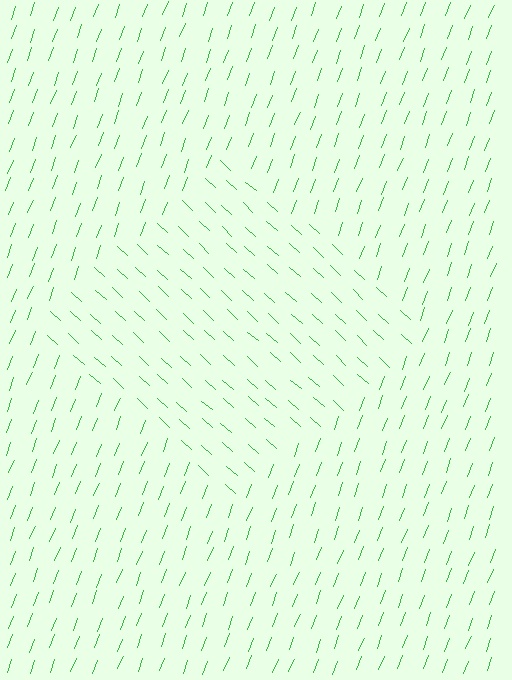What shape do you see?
I see a diamond.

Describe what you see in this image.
The image is filled with small green line segments. A diamond region in the image has lines oriented differently from the surrounding lines, creating a visible texture boundary.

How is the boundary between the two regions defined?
The boundary is defined purely by a change in line orientation (approximately 68 degrees difference). All lines are the same color and thickness.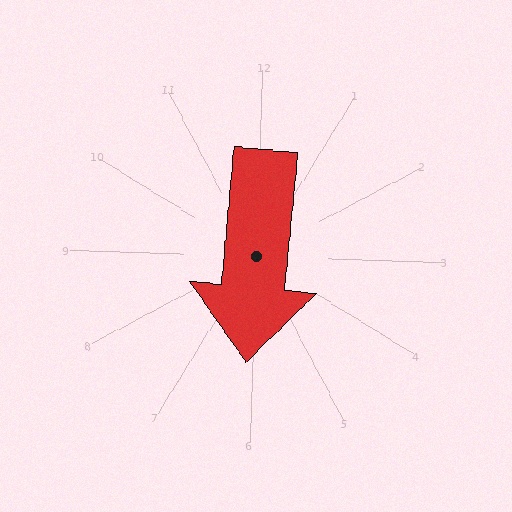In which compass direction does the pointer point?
South.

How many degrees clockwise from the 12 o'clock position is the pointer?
Approximately 184 degrees.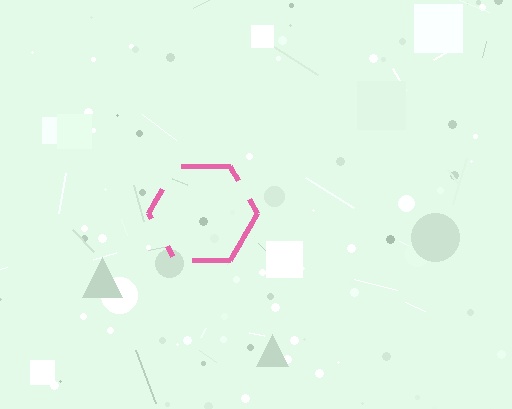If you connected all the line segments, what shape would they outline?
They would outline a hexagon.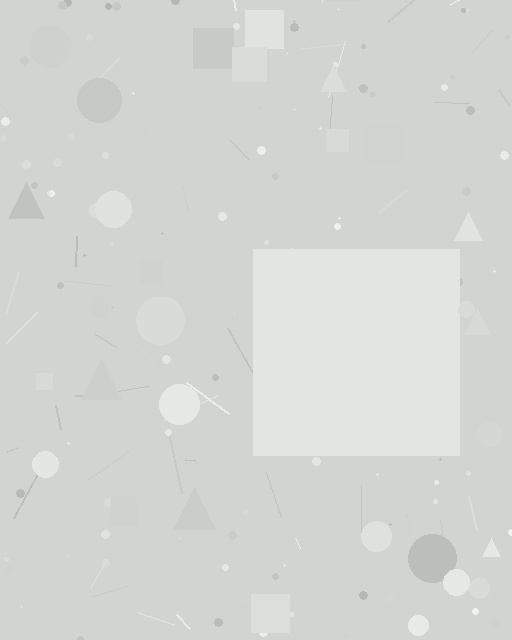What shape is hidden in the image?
A square is hidden in the image.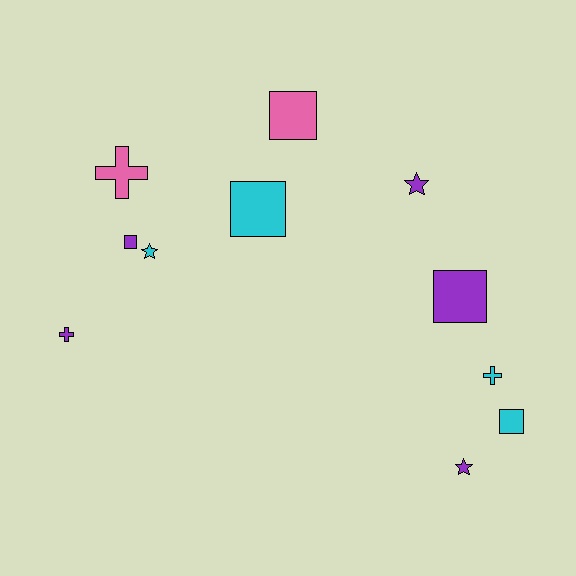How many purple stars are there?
There are 2 purple stars.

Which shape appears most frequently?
Square, with 5 objects.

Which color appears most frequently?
Purple, with 5 objects.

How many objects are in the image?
There are 11 objects.